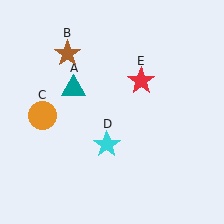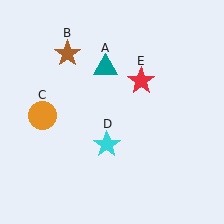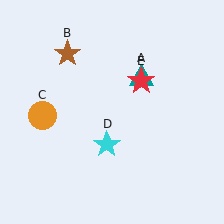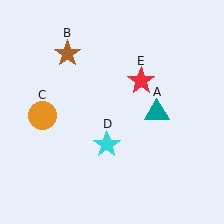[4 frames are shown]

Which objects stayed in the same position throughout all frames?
Brown star (object B) and orange circle (object C) and cyan star (object D) and red star (object E) remained stationary.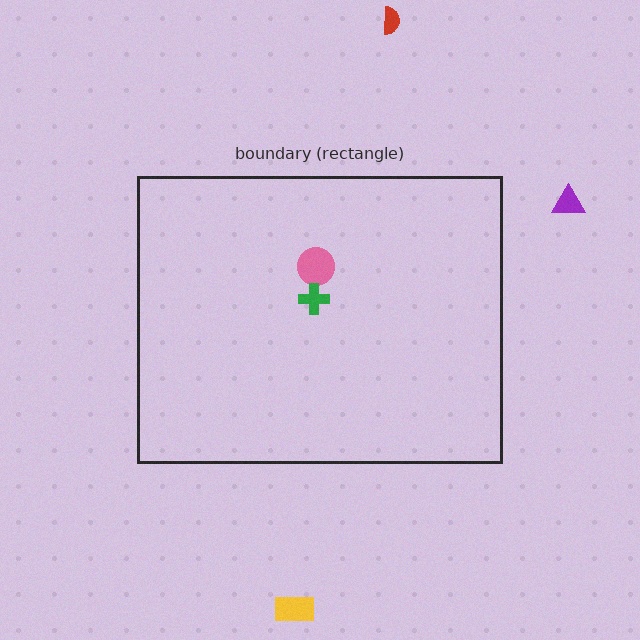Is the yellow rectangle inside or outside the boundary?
Outside.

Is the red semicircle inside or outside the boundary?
Outside.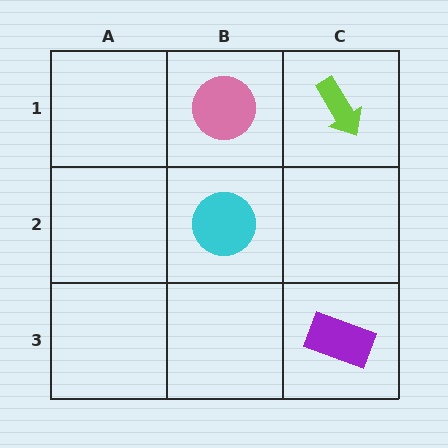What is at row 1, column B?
A pink circle.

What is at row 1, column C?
A lime arrow.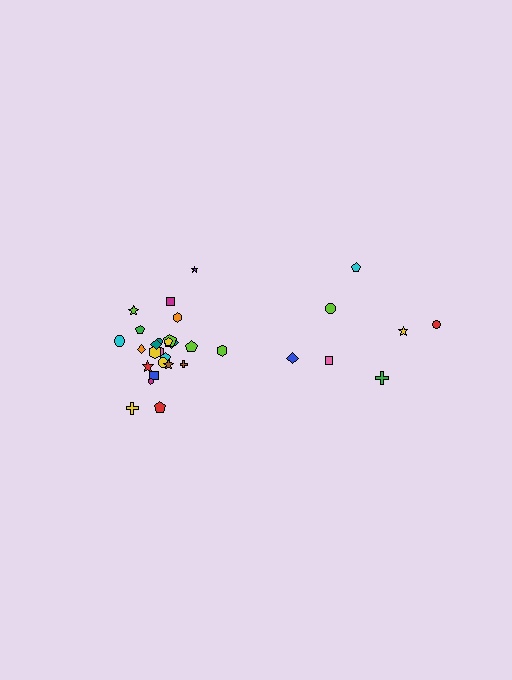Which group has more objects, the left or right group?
The left group.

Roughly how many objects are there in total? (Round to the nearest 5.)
Roughly 30 objects in total.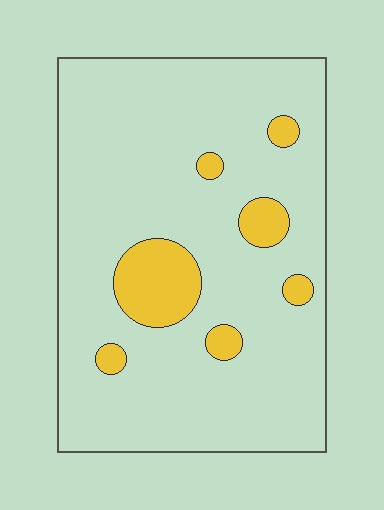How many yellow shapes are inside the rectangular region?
7.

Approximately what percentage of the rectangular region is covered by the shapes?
Approximately 10%.